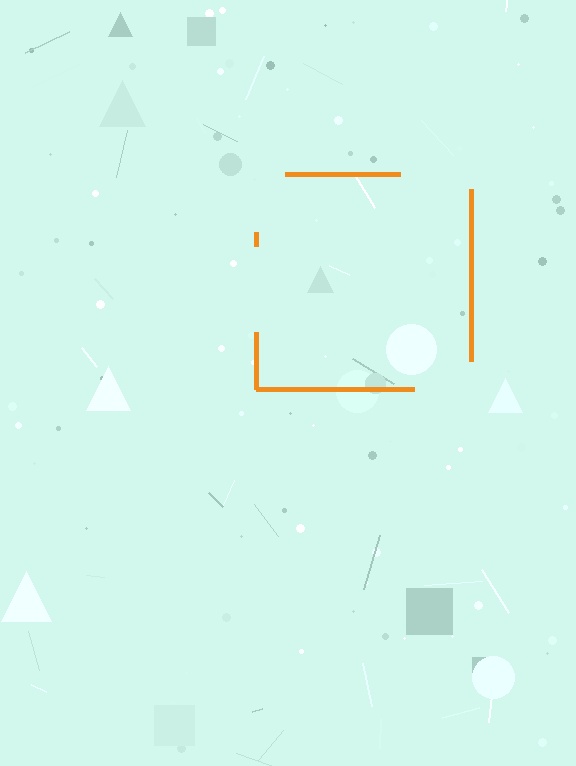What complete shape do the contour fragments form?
The contour fragments form a square.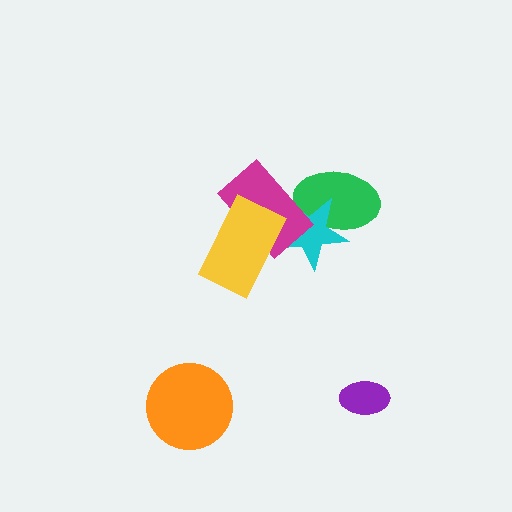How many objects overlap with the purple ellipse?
0 objects overlap with the purple ellipse.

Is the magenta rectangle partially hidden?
Yes, it is partially covered by another shape.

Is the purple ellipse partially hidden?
No, no other shape covers it.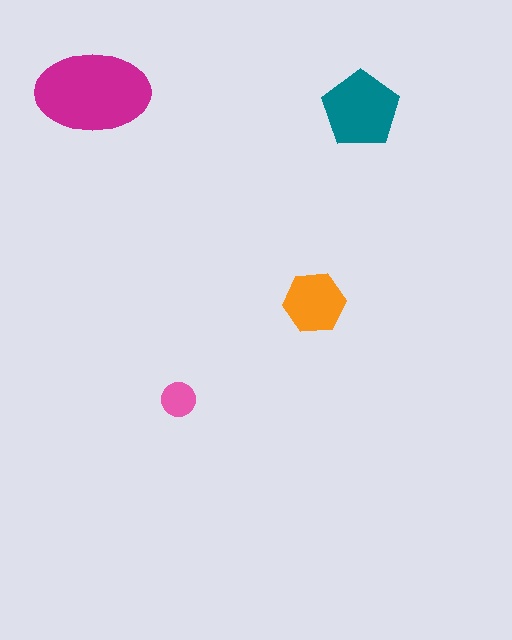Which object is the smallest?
The pink circle.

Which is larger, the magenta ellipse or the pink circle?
The magenta ellipse.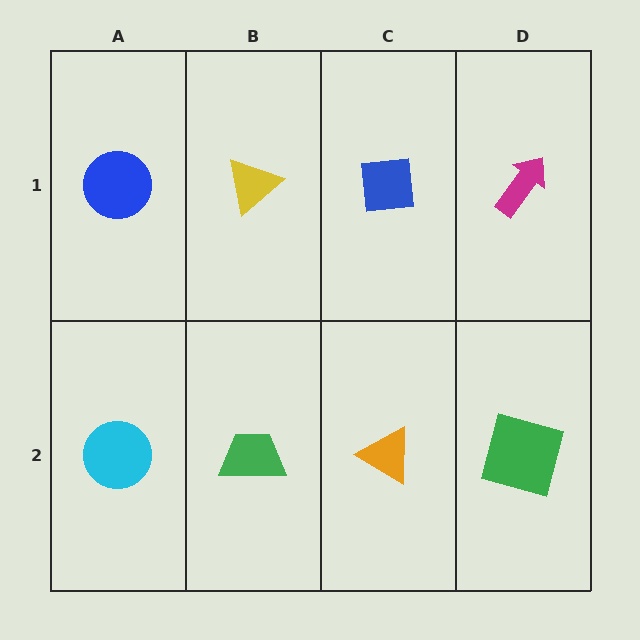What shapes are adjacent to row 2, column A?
A blue circle (row 1, column A), a green trapezoid (row 2, column B).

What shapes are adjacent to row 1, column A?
A cyan circle (row 2, column A), a yellow triangle (row 1, column B).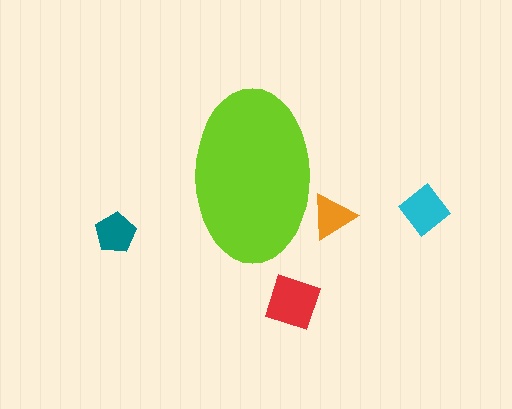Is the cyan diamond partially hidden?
No, the cyan diamond is fully visible.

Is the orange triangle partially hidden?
Yes, the orange triangle is partially hidden behind the lime ellipse.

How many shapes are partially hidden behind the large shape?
1 shape is partially hidden.